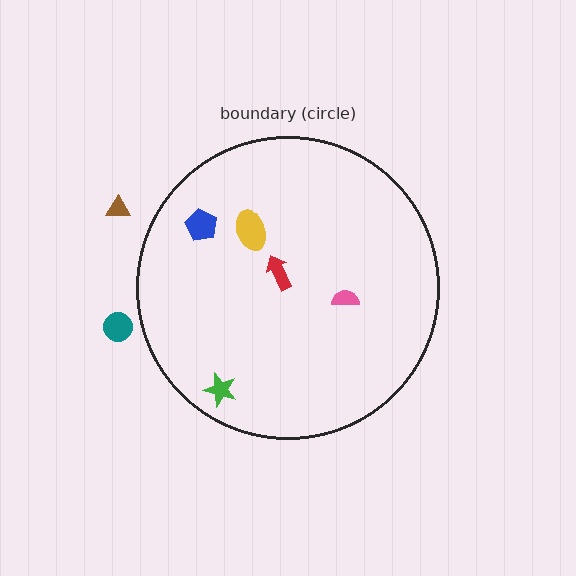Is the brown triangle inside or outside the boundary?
Outside.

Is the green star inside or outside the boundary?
Inside.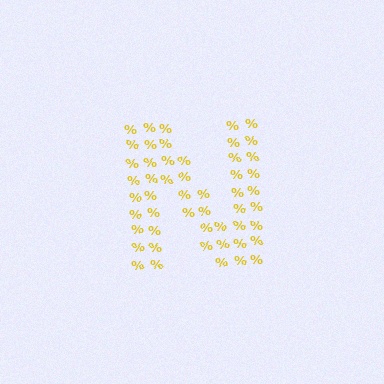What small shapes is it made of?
It is made of small percent signs.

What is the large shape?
The large shape is the letter N.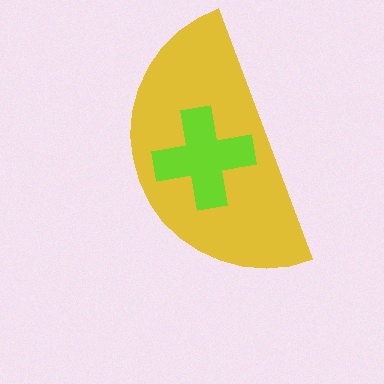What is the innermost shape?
The lime cross.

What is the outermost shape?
The yellow semicircle.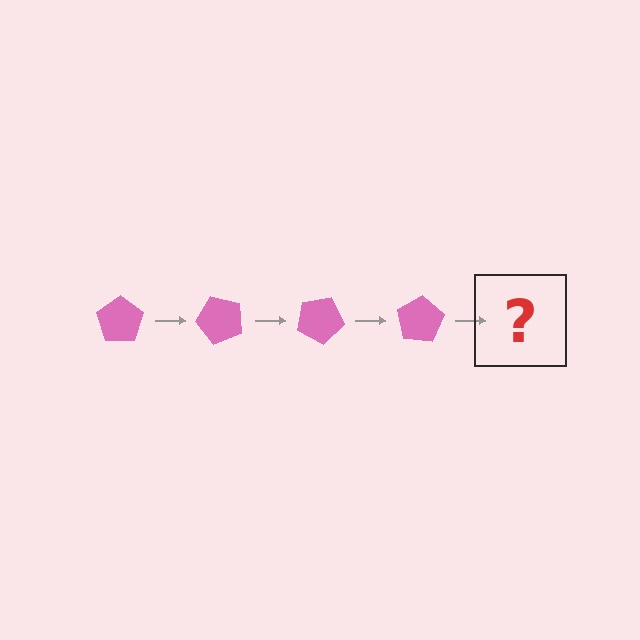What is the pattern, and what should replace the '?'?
The pattern is that the pentagon rotates 50 degrees each step. The '?' should be a pink pentagon rotated 200 degrees.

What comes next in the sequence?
The next element should be a pink pentagon rotated 200 degrees.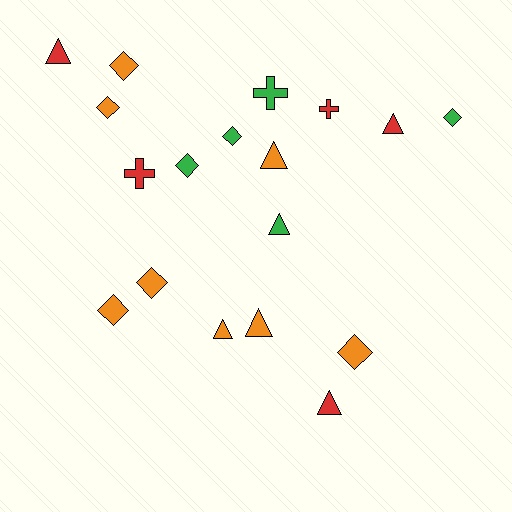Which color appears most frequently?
Orange, with 8 objects.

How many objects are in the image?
There are 18 objects.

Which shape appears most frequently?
Diamond, with 8 objects.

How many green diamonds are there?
There are 3 green diamonds.